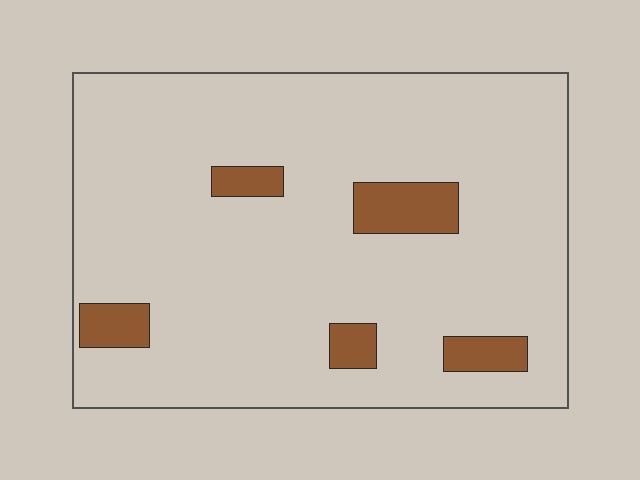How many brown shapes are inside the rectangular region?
5.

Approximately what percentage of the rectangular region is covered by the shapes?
Approximately 10%.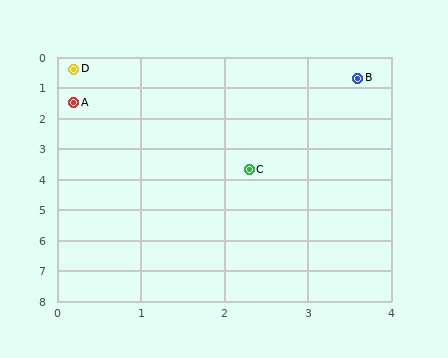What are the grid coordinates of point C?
Point C is at approximately (2.3, 3.7).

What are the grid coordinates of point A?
Point A is at approximately (0.2, 1.5).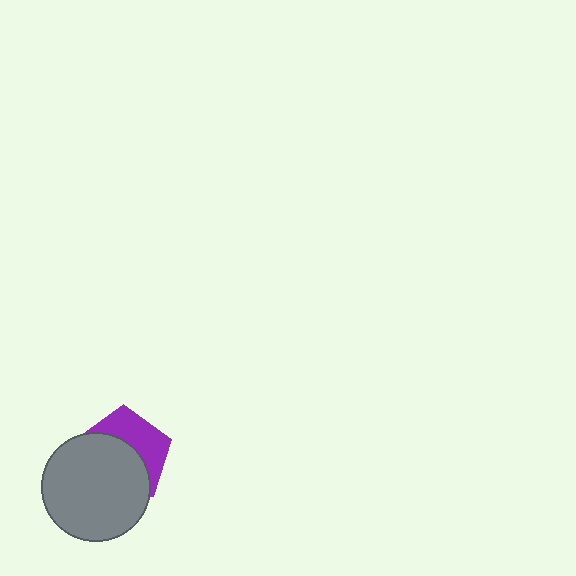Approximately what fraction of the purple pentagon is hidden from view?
Roughly 60% of the purple pentagon is hidden behind the gray circle.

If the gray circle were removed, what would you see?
You would see the complete purple pentagon.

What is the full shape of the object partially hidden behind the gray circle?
The partially hidden object is a purple pentagon.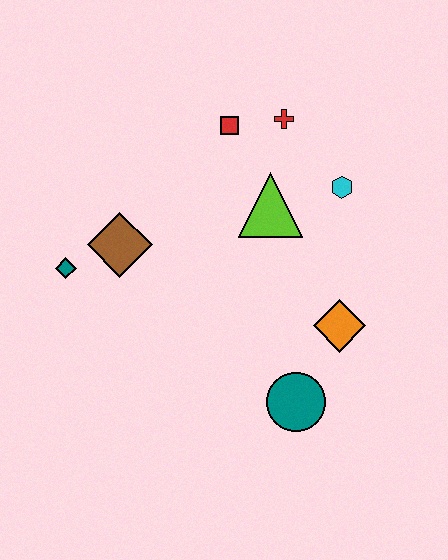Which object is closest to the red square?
The red cross is closest to the red square.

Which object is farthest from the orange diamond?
The teal diamond is farthest from the orange diamond.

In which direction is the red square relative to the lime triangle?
The red square is above the lime triangle.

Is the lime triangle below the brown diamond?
No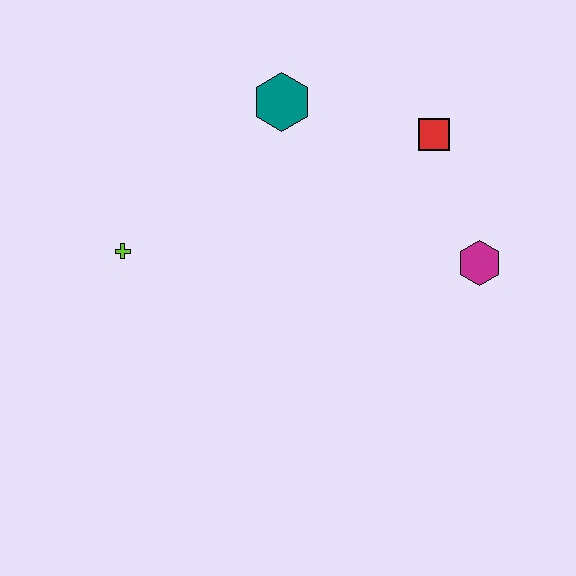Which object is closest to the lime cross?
The teal hexagon is closest to the lime cross.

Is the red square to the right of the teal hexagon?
Yes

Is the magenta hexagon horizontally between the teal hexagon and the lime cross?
No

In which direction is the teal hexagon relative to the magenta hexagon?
The teal hexagon is to the left of the magenta hexagon.